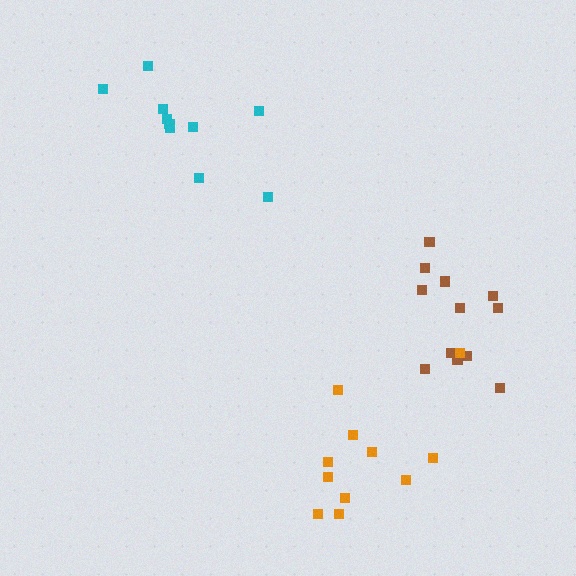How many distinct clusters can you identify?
There are 3 distinct clusters.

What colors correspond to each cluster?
The clusters are colored: cyan, brown, orange.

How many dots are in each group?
Group 1: 10 dots, Group 2: 12 dots, Group 3: 11 dots (33 total).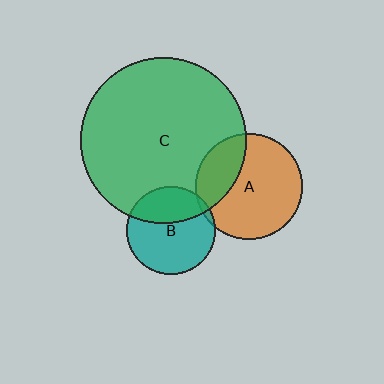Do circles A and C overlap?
Yes.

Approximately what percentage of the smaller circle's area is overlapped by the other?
Approximately 30%.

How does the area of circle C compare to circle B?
Approximately 3.5 times.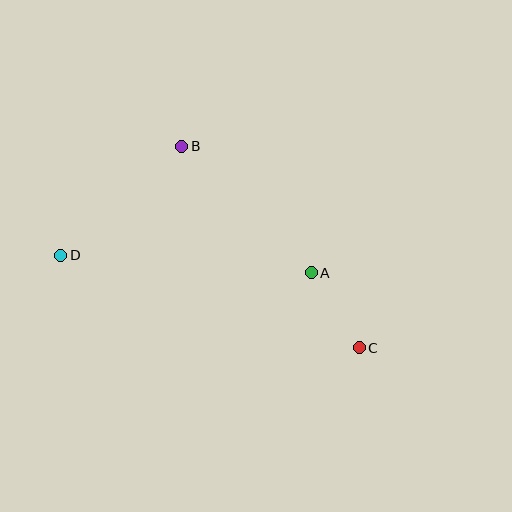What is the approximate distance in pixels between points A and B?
The distance between A and B is approximately 181 pixels.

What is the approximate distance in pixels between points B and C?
The distance between B and C is approximately 268 pixels.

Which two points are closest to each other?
Points A and C are closest to each other.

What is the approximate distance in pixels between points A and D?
The distance between A and D is approximately 251 pixels.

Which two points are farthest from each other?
Points C and D are farthest from each other.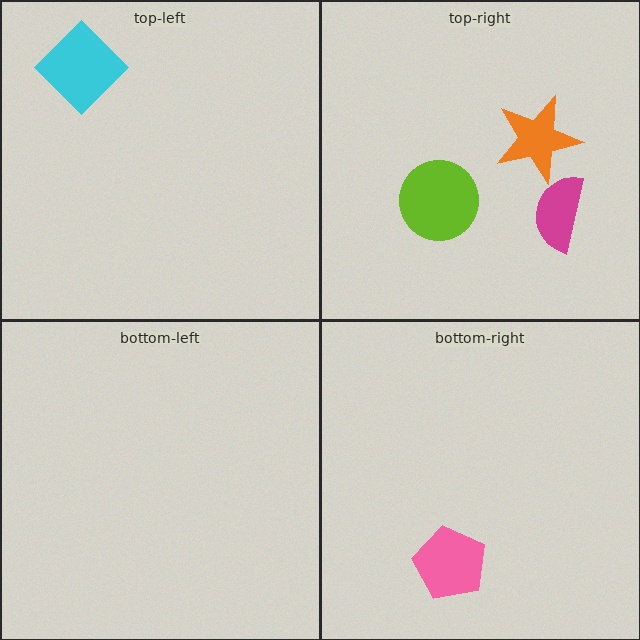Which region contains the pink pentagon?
The bottom-right region.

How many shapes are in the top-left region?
1.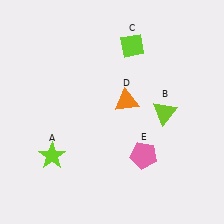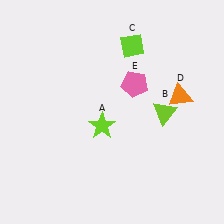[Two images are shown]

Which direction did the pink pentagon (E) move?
The pink pentagon (E) moved up.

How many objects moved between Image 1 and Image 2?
3 objects moved between the two images.